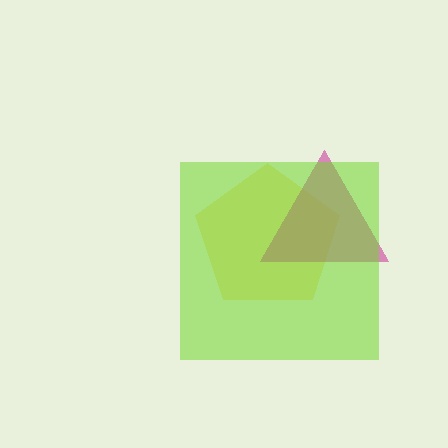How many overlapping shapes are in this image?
There are 3 overlapping shapes in the image.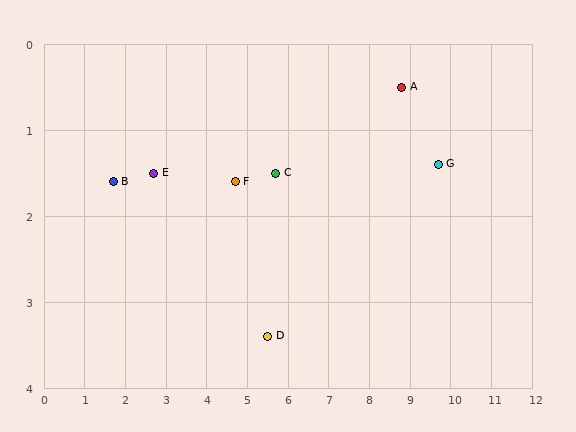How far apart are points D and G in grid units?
Points D and G are about 4.7 grid units apart.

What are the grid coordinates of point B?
Point B is at approximately (1.7, 1.6).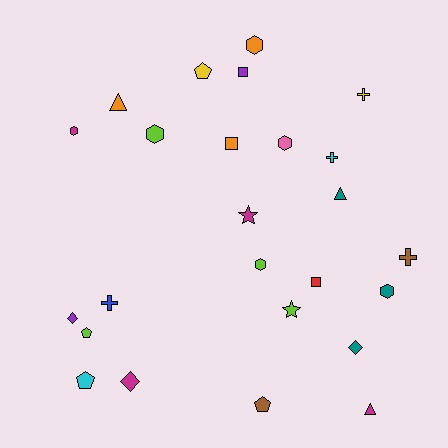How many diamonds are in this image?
There are 3 diamonds.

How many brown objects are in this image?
There are 2 brown objects.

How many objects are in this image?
There are 25 objects.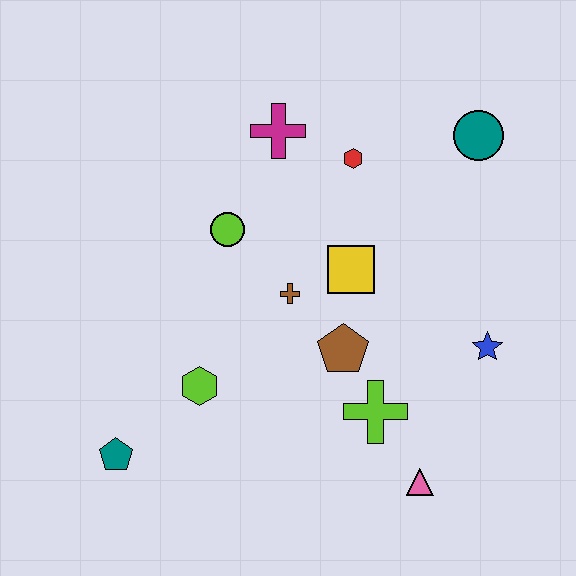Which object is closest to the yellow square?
The brown cross is closest to the yellow square.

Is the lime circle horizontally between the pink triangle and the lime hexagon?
Yes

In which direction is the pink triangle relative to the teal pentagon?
The pink triangle is to the right of the teal pentagon.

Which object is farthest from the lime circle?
The pink triangle is farthest from the lime circle.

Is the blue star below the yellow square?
Yes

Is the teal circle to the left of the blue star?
Yes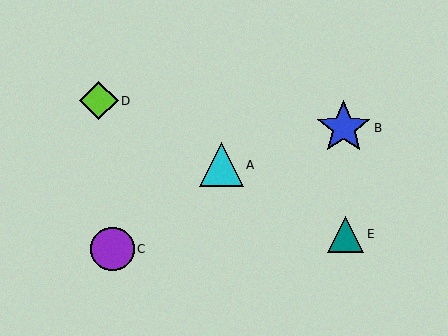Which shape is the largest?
The blue star (labeled B) is the largest.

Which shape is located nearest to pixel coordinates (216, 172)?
The cyan triangle (labeled A) at (222, 165) is nearest to that location.